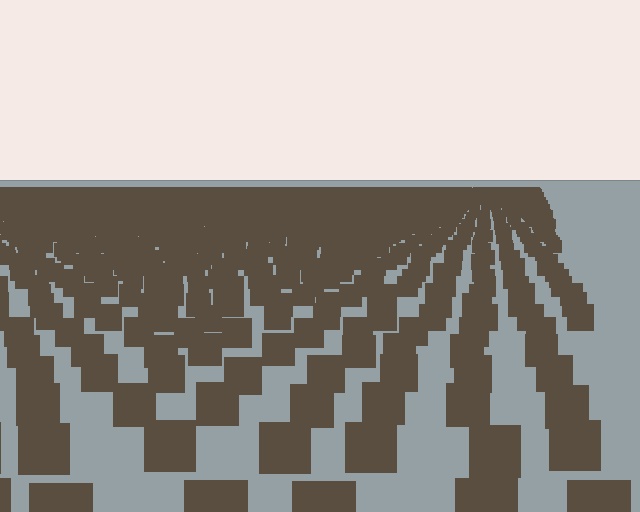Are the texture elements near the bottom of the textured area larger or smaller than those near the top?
Larger. Near the bottom, elements are closer to the viewer and appear at a bigger on-screen size.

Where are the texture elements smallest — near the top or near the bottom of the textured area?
Near the top.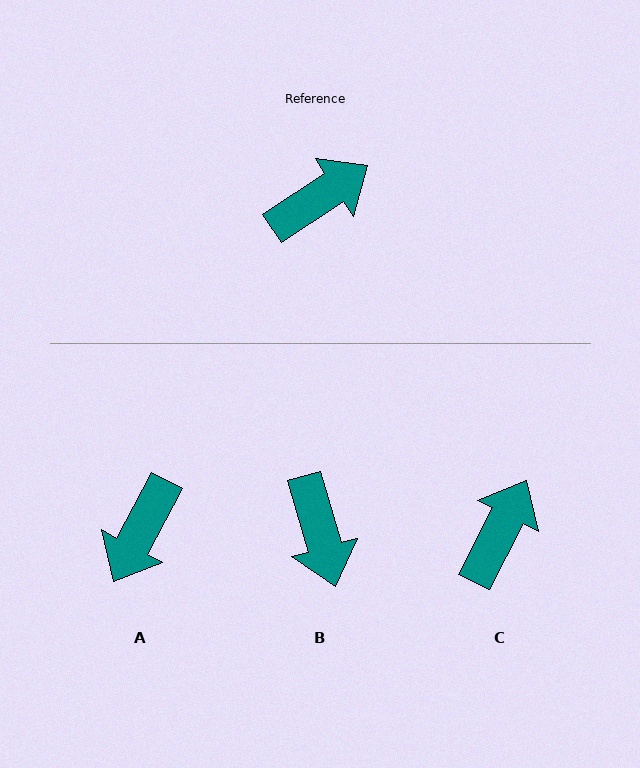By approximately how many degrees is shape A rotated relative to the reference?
Approximately 151 degrees clockwise.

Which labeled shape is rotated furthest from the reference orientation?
A, about 151 degrees away.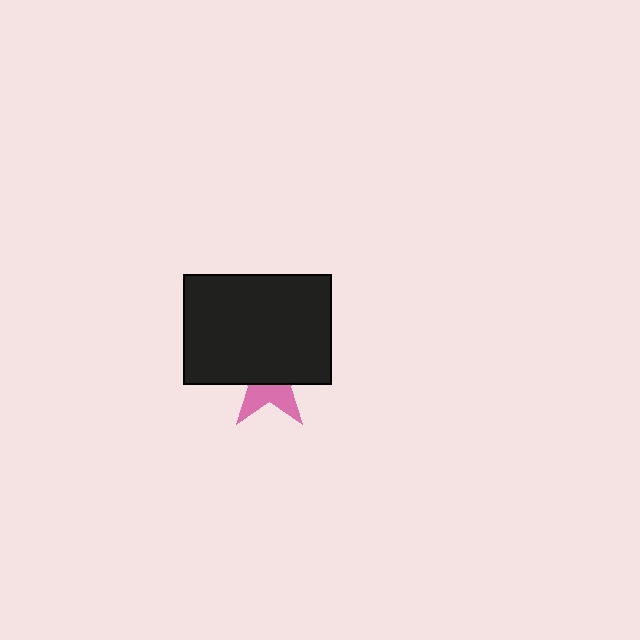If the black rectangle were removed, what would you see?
You would see the complete pink star.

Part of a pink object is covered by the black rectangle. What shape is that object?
It is a star.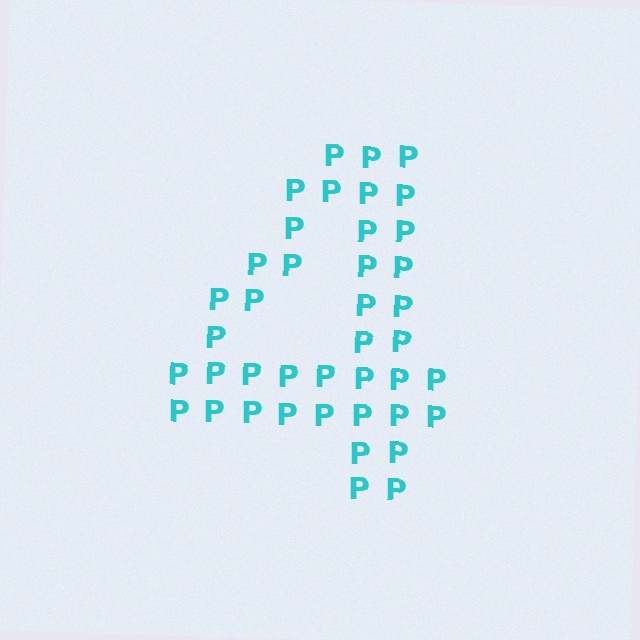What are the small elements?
The small elements are letter P's.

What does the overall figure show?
The overall figure shows the digit 4.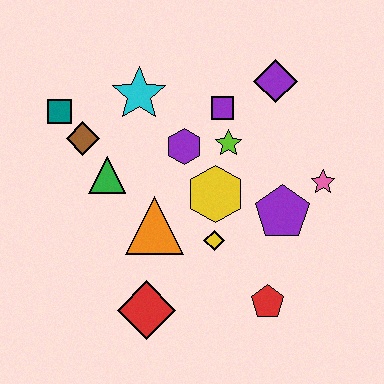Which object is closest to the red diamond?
The orange triangle is closest to the red diamond.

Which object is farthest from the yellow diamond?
The teal square is farthest from the yellow diamond.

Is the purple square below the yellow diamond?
No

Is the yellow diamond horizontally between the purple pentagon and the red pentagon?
No